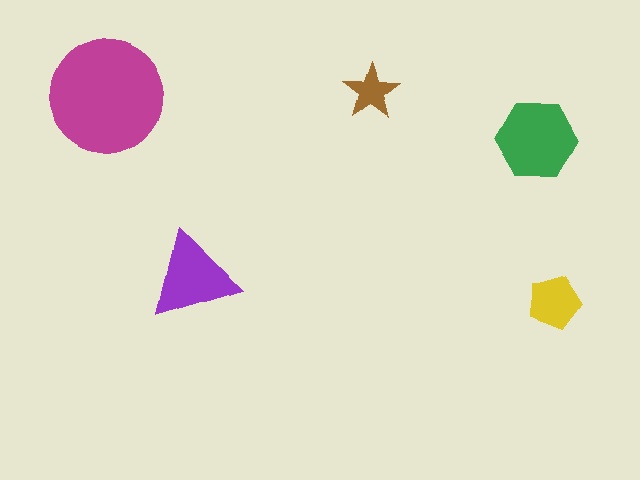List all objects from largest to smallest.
The magenta circle, the green hexagon, the purple triangle, the yellow pentagon, the brown star.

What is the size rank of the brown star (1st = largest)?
5th.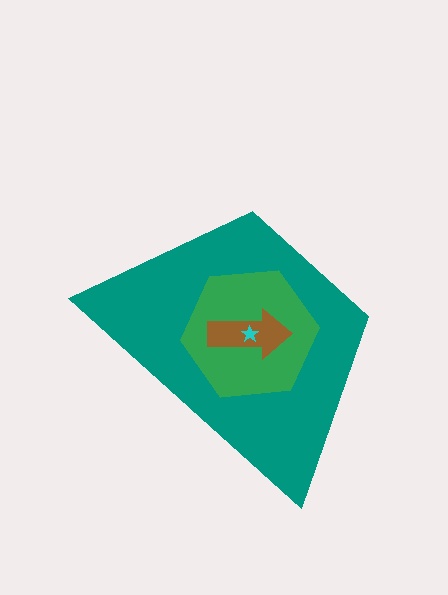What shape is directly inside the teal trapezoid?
The green hexagon.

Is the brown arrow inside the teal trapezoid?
Yes.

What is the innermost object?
The cyan star.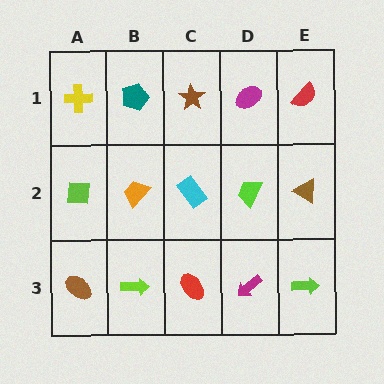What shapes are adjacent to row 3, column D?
A lime trapezoid (row 2, column D), a red ellipse (row 3, column C), a lime arrow (row 3, column E).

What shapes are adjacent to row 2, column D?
A magenta ellipse (row 1, column D), a magenta arrow (row 3, column D), a cyan rectangle (row 2, column C), a brown triangle (row 2, column E).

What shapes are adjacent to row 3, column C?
A cyan rectangle (row 2, column C), a lime arrow (row 3, column B), a magenta arrow (row 3, column D).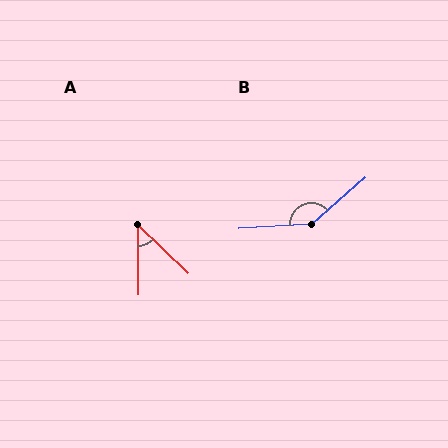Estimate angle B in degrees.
Approximately 143 degrees.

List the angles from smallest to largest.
A (46°), B (143°).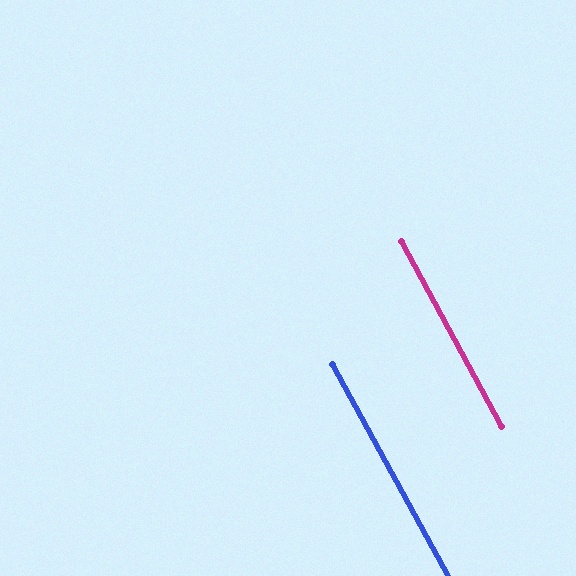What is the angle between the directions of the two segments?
Approximately 0 degrees.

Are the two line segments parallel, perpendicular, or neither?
Parallel — their directions differ by only 0.1°.